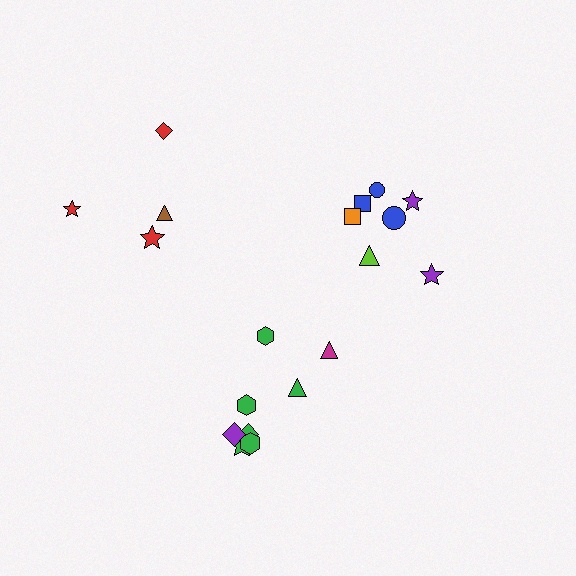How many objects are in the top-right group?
There are 7 objects.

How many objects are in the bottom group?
There are 8 objects.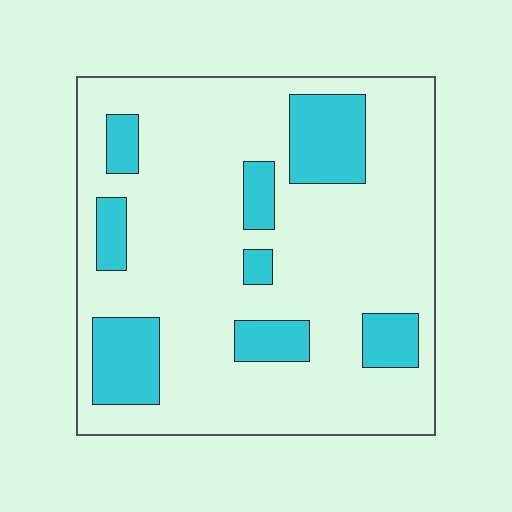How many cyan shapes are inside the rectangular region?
8.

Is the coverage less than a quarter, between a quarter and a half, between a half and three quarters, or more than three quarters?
Less than a quarter.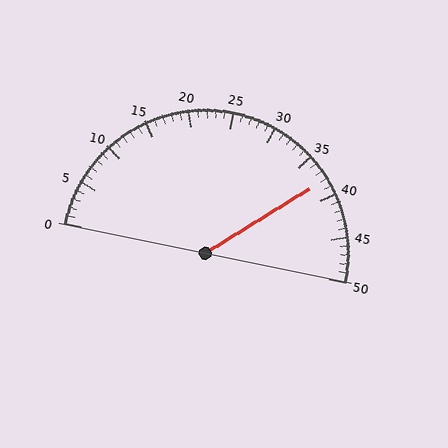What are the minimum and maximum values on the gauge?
The gauge ranges from 0 to 50.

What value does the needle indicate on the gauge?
The needle indicates approximately 38.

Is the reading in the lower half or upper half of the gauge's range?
The reading is in the upper half of the range (0 to 50).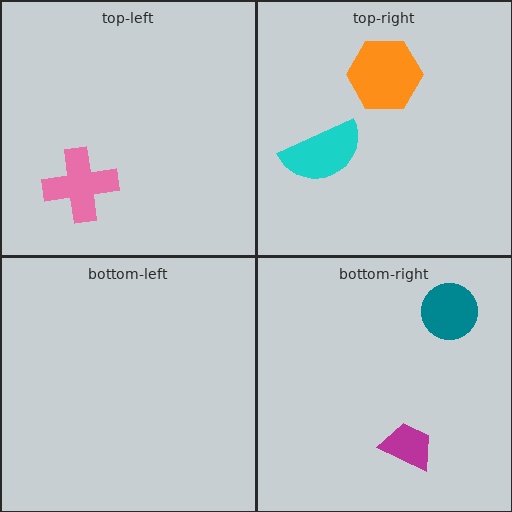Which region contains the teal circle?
The bottom-right region.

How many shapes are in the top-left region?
1.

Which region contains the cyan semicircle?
The top-right region.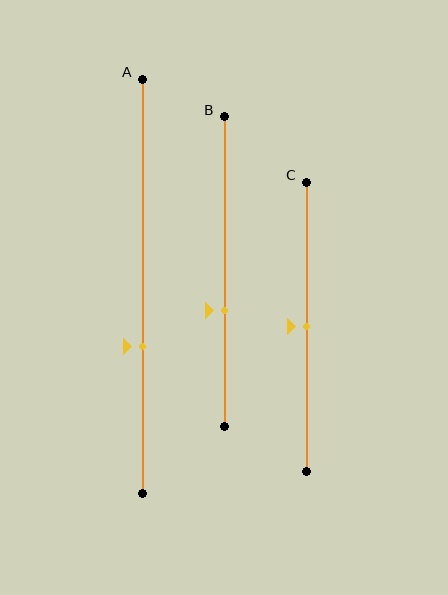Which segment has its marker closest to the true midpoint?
Segment C has its marker closest to the true midpoint.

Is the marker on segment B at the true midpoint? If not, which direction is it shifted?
No, the marker on segment B is shifted downward by about 13% of the segment length.